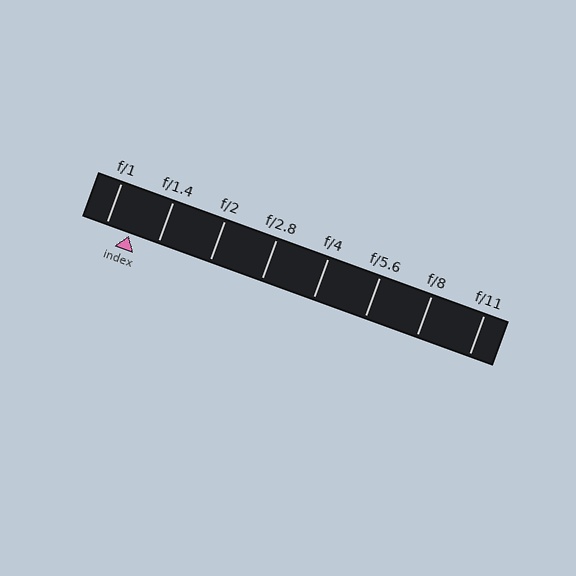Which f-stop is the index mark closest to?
The index mark is closest to f/1.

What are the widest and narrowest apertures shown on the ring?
The widest aperture shown is f/1 and the narrowest is f/11.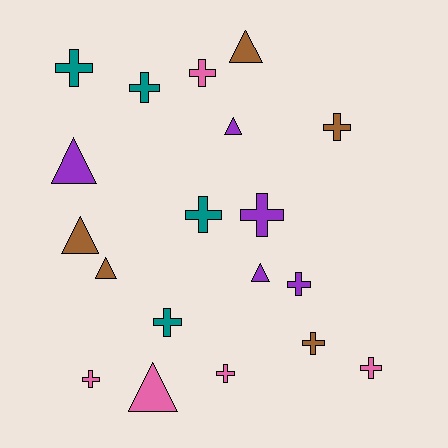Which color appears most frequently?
Pink, with 5 objects.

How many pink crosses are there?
There are 4 pink crosses.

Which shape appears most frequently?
Cross, with 12 objects.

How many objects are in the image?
There are 19 objects.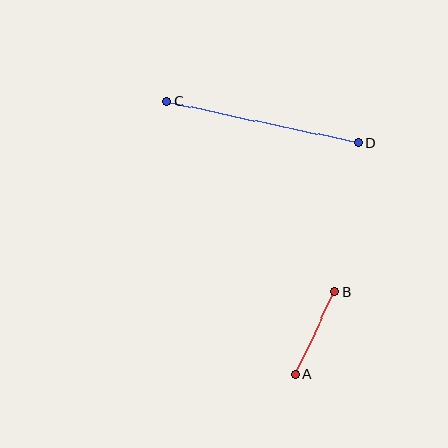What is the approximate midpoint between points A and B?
The midpoint is at approximately (315, 333) pixels.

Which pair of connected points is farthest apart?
Points C and D are farthest apart.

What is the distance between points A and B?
The distance is approximately 91 pixels.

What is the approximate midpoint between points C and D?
The midpoint is at approximately (262, 122) pixels.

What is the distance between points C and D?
The distance is approximately 196 pixels.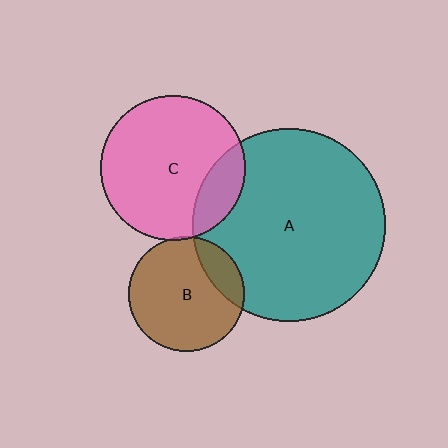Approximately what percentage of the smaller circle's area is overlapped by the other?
Approximately 20%.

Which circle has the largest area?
Circle A (teal).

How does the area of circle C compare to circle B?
Approximately 1.6 times.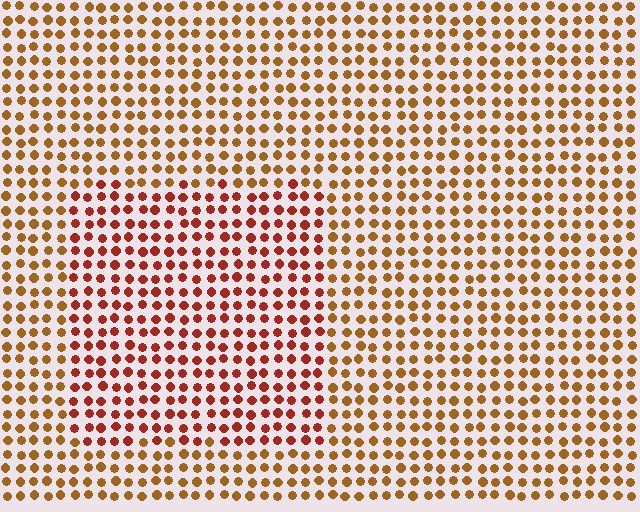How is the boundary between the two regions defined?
The boundary is defined purely by a slight shift in hue (about 30 degrees). Spacing, size, and orientation are identical on both sides.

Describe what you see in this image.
The image is filled with small brown elements in a uniform arrangement. A rectangle-shaped region is visible where the elements are tinted to a slightly different hue, forming a subtle color boundary.